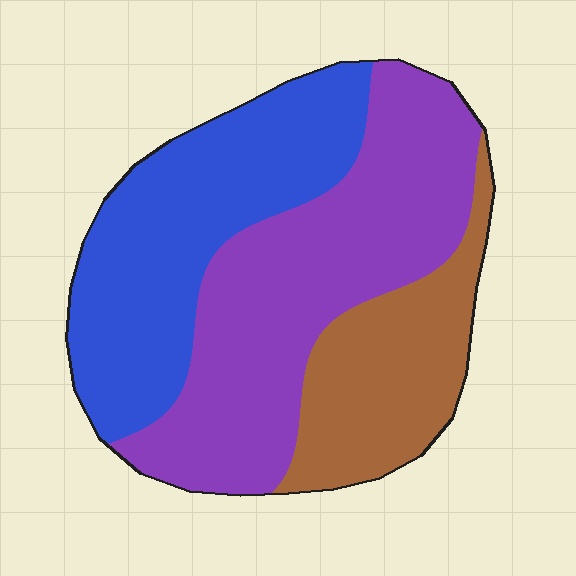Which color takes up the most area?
Purple, at roughly 45%.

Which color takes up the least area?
Brown, at roughly 20%.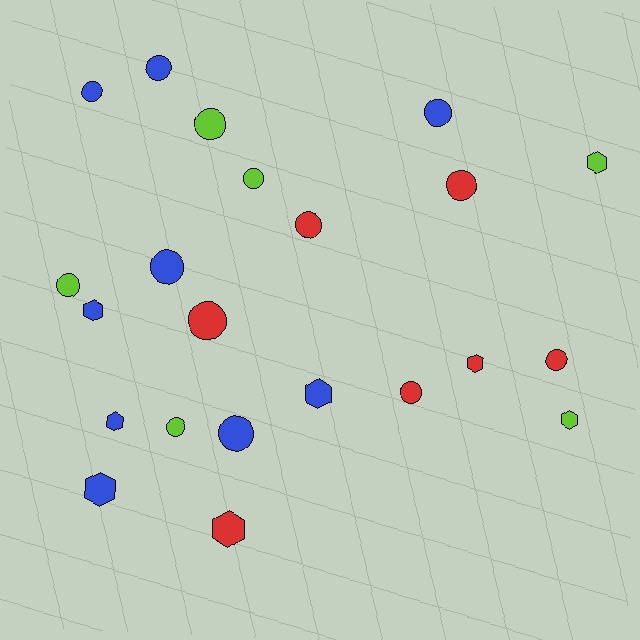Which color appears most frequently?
Blue, with 9 objects.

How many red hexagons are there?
There are 2 red hexagons.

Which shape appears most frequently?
Circle, with 14 objects.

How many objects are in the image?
There are 22 objects.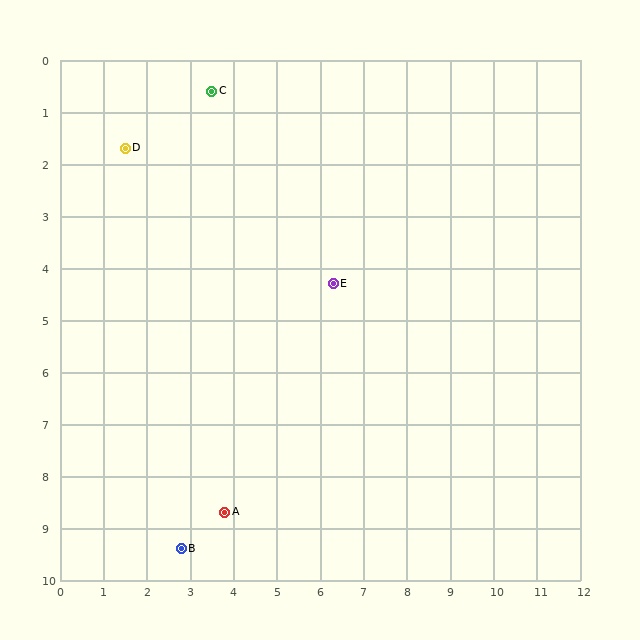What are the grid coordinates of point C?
Point C is at approximately (3.5, 0.6).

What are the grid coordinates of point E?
Point E is at approximately (6.3, 4.3).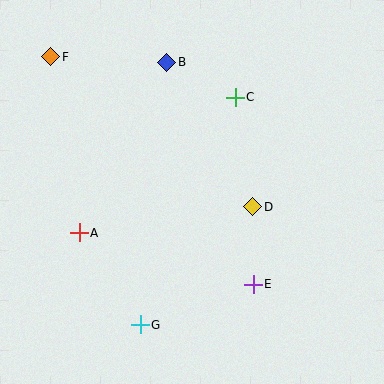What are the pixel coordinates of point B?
Point B is at (167, 62).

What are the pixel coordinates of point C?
Point C is at (235, 97).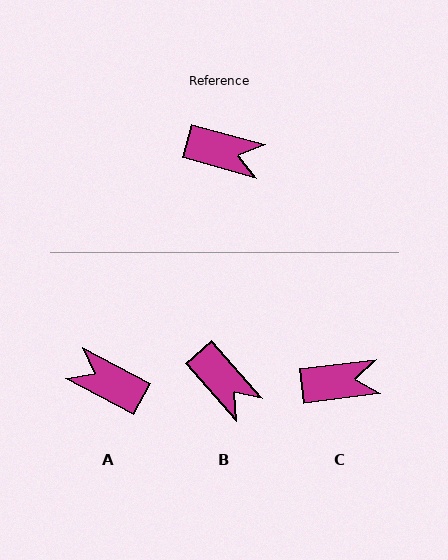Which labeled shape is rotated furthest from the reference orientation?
A, about 168 degrees away.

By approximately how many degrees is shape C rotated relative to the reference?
Approximately 23 degrees counter-clockwise.